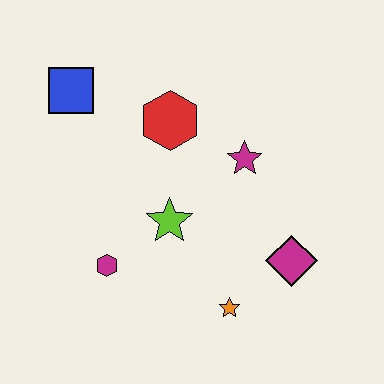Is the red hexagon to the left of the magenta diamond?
Yes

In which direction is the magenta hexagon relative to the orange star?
The magenta hexagon is to the left of the orange star.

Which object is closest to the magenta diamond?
The orange star is closest to the magenta diamond.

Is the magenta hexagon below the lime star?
Yes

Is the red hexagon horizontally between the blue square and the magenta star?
Yes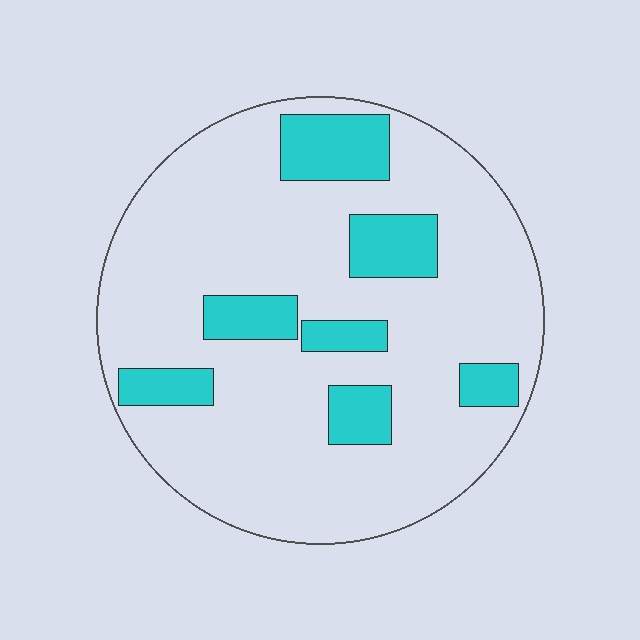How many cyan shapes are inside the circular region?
7.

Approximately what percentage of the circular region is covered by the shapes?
Approximately 20%.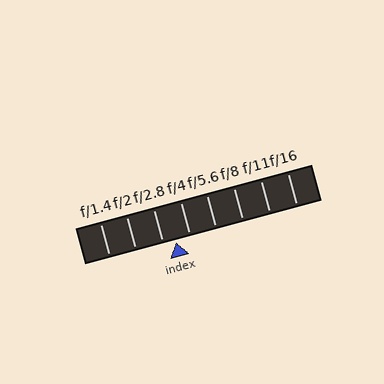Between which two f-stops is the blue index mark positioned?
The index mark is between f/2.8 and f/4.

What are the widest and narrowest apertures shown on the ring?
The widest aperture shown is f/1.4 and the narrowest is f/16.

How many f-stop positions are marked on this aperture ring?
There are 8 f-stop positions marked.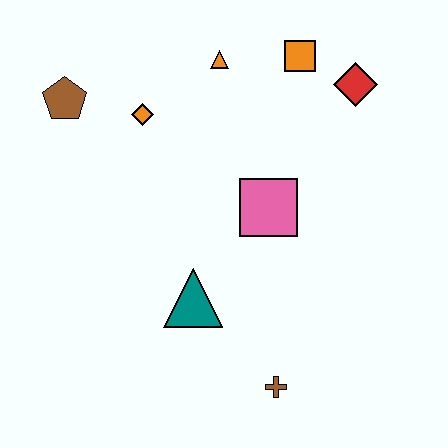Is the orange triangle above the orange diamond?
Yes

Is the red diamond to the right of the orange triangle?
Yes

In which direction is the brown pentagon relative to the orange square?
The brown pentagon is to the left of the orange square.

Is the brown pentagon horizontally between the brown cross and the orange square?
No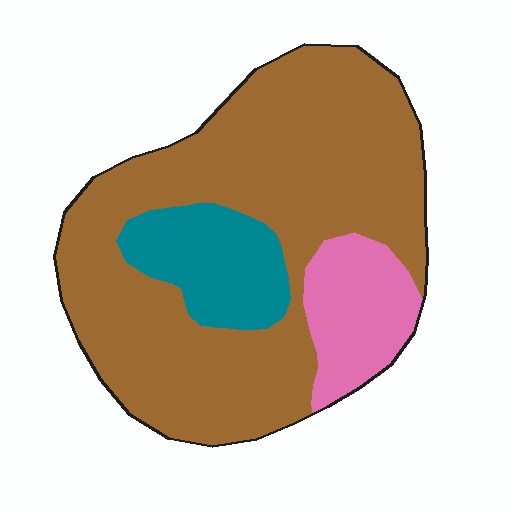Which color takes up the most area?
Brown, at roughly 70%.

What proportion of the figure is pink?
Pink covers roughly 15% of the figure.